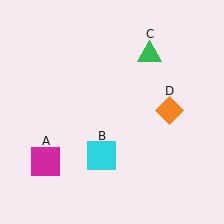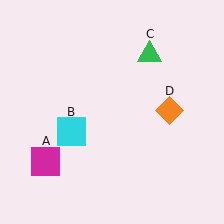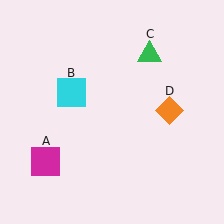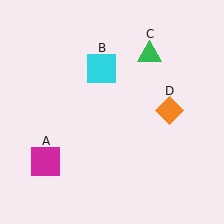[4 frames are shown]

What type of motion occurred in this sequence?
The cyan square (object B) rotated clockwise around the center of the scene.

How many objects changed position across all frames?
1 object changed position: cyan square (object B).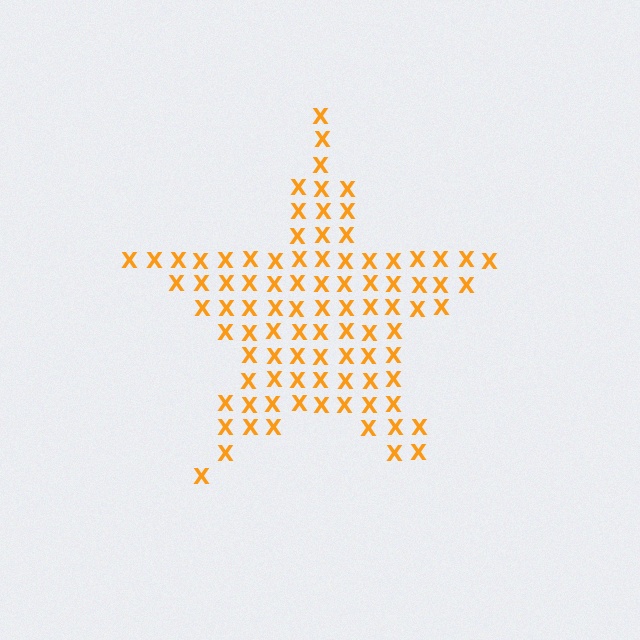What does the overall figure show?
The overall figure shows a star.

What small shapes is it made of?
It is made of small letter X's.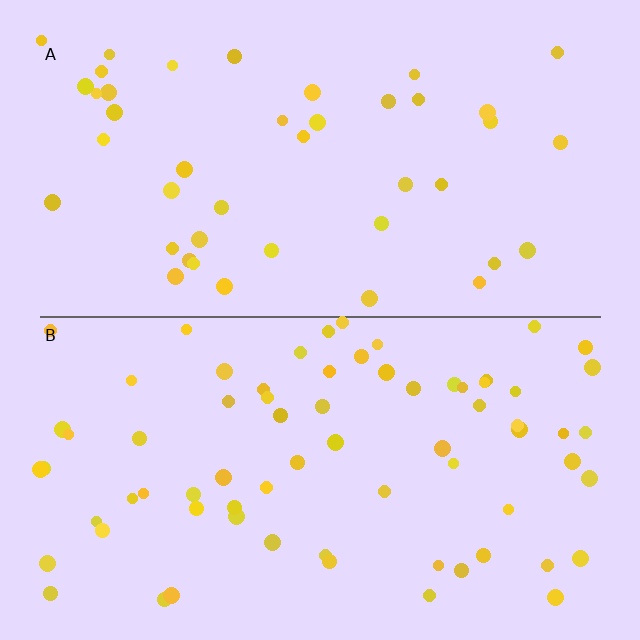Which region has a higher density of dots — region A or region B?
B (the bottom).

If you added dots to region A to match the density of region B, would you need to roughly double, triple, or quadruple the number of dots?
Approximately double.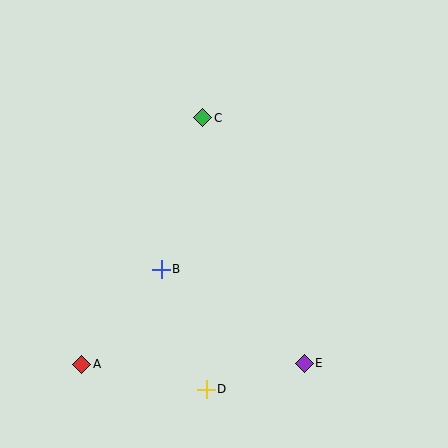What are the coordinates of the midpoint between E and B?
The midpoint between E and B is at (233, 316).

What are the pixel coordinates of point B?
Point B is at (161, 269).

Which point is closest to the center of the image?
Point B at (161, 269) is closest to the center.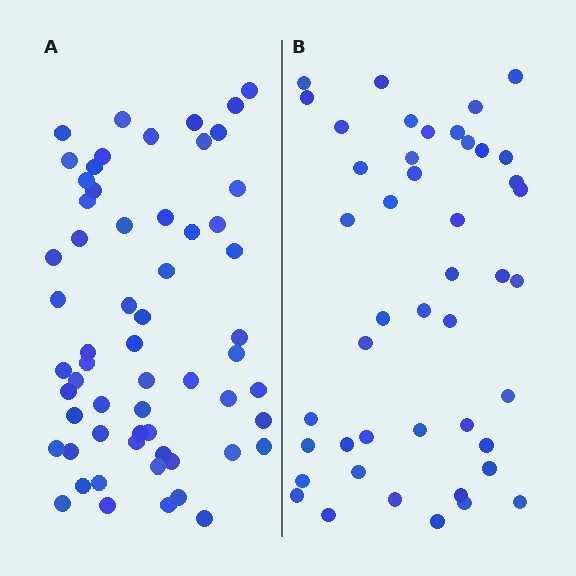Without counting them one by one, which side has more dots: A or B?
Region A (the left region) has more dots.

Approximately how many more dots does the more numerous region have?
Region A has approximately 15 more dots than region B.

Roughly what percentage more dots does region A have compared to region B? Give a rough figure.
About 35% more.